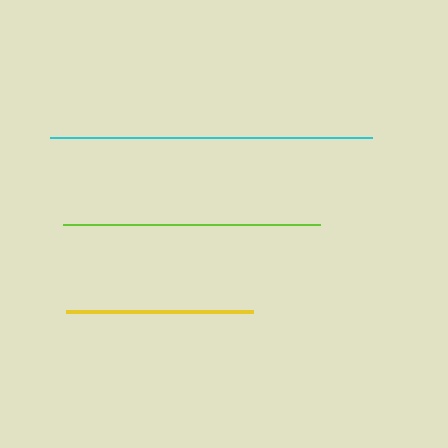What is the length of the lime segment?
The lime segment is approximately 256 pixels long.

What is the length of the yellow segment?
The yellow segment is approximately 187 pixels long.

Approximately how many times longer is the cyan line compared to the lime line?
The cyan line is approximately 1.3 times the length of the lime line.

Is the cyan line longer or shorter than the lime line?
The cyan line is longer than the lime line.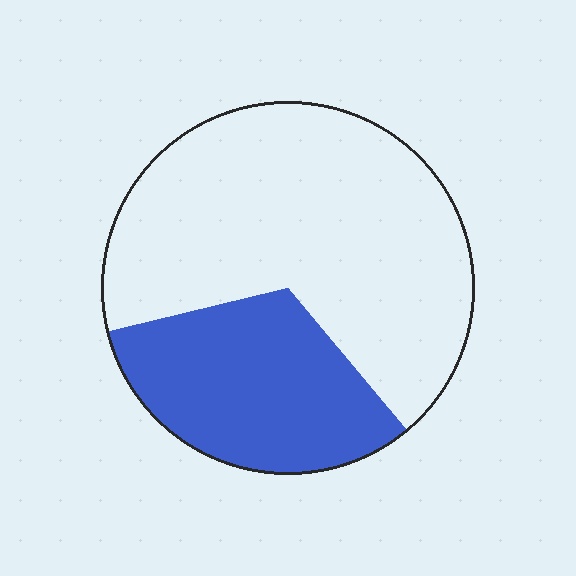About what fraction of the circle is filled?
About one third (1/3).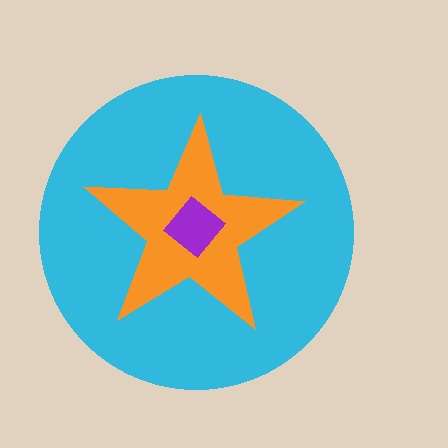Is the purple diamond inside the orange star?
Yes.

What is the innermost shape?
The purple diamond.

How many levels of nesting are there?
3.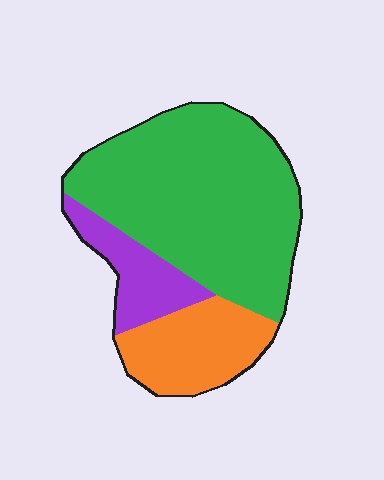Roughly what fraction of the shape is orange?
Orange covers 22% of the shape.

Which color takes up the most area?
Green, at roughly 65%.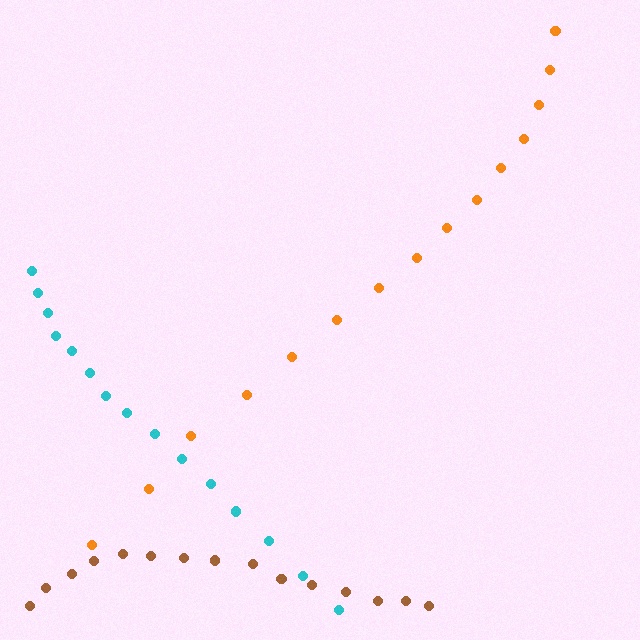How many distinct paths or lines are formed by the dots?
There are 3 distinct paths.